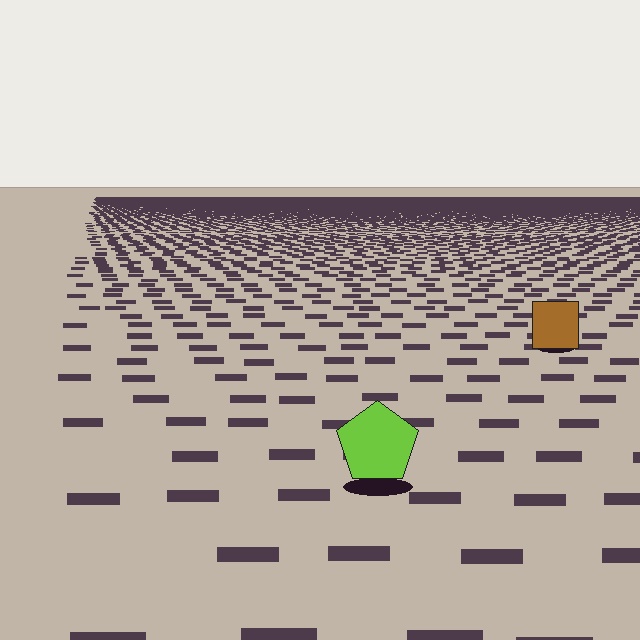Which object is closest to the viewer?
The lime pentagon is closest. The texture marks near it are larger and more spread out.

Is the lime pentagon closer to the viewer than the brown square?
Yes. The lime pentagon is closer — you can tell from the texture gradient: the ground texture is coarser near it.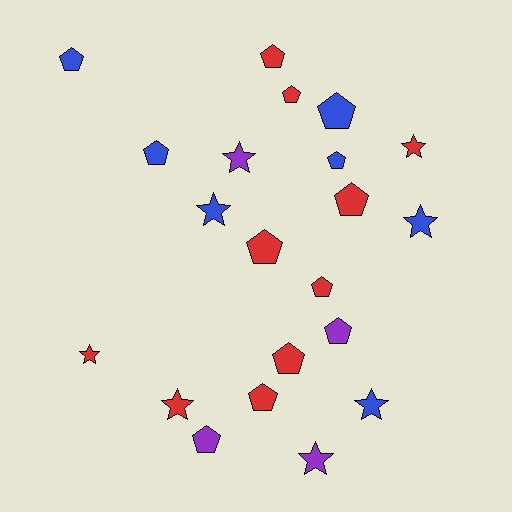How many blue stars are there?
There are 3 blue stars.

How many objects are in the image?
There are 21 objects.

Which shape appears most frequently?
Pentagon, with 13 objects.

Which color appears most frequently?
Red, with 10 objects.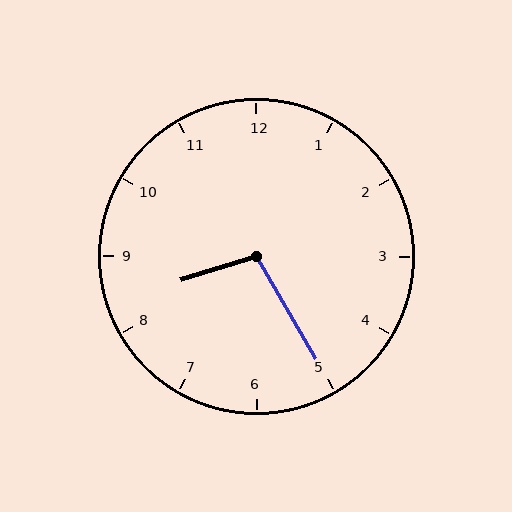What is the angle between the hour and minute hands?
Approximately 102 degrees.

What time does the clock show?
8:25.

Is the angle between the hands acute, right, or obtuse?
It is obtuse.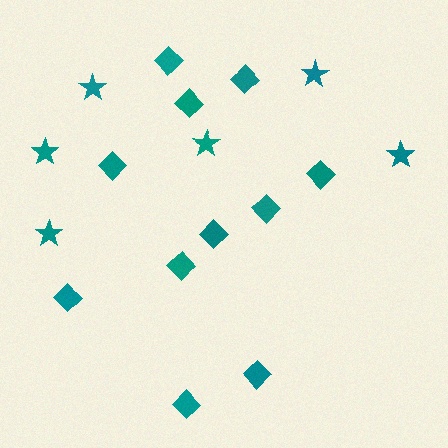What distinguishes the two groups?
There are 2 groups: one group of stars (6) and one group of diamonds (11).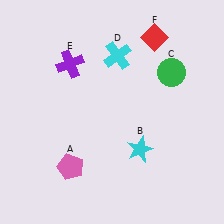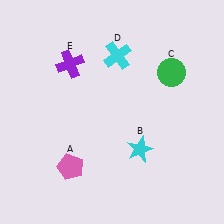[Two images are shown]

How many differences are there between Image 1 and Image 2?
There is 1 difference between the two images.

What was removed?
The red diamond (F) was removed in Image 2.